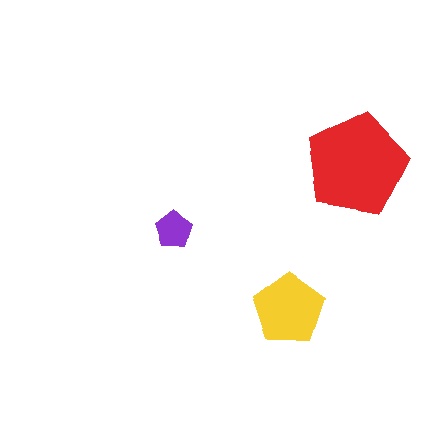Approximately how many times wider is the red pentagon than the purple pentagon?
About 3 times wider.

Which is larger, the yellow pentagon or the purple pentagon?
The yellow one.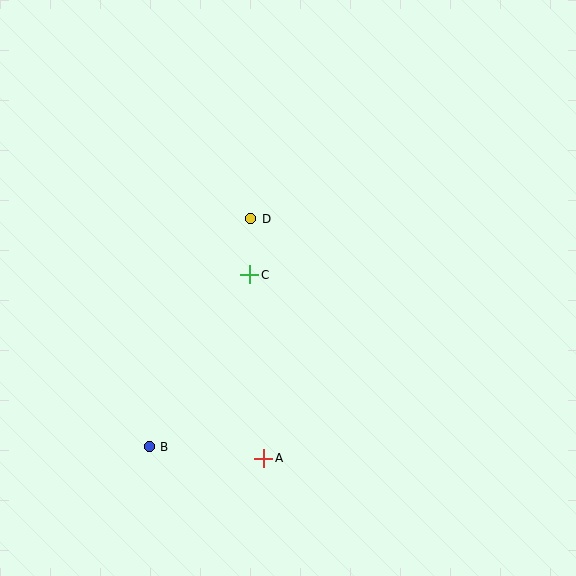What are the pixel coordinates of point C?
Point C is at (250, 275).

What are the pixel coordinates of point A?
Point A is at (264, 458).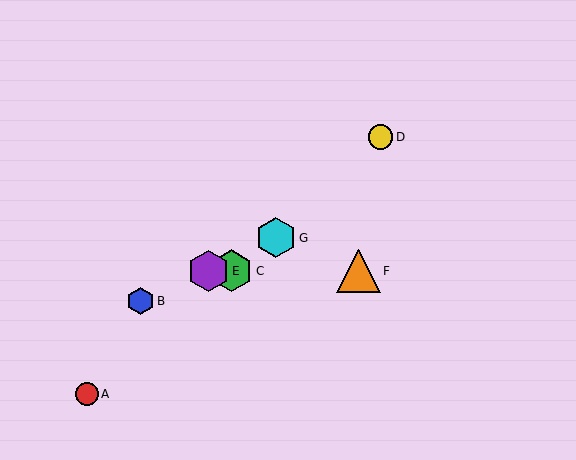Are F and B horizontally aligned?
No, F is at y≈271 and B is at y≈301.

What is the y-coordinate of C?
Object C is at y≈271.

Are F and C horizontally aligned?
Yes, both are at y≈271.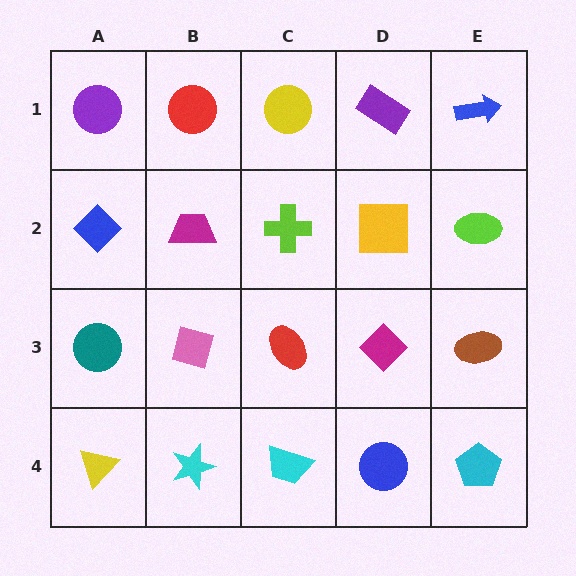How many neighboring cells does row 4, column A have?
2.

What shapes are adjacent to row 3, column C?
A lime cross (row 2, column C), a cyan trapezoid (row 4, column C), a pink diamond (row 3, column B), a magenta diamond (row 3, column D).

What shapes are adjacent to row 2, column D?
A purple rectangle (row 1, column D), a magenta diamond (row 3, column D), a lime cross (row 2, column C), a lime ellipse (row 2, column E).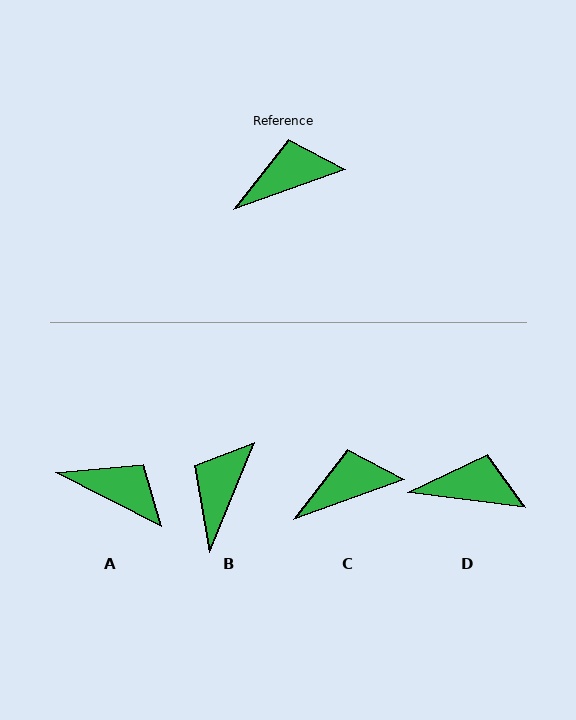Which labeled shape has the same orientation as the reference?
C.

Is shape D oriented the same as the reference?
No, it is off by about 27 degrees.